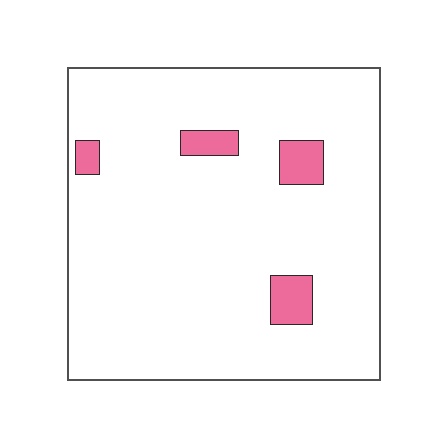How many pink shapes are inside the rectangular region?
4.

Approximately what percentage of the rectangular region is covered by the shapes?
Approximately 5%.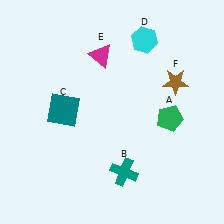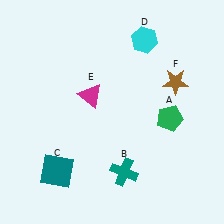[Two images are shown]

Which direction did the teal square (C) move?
The teal square (C) moved down.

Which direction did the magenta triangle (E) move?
The magenta triangle (E) moved down.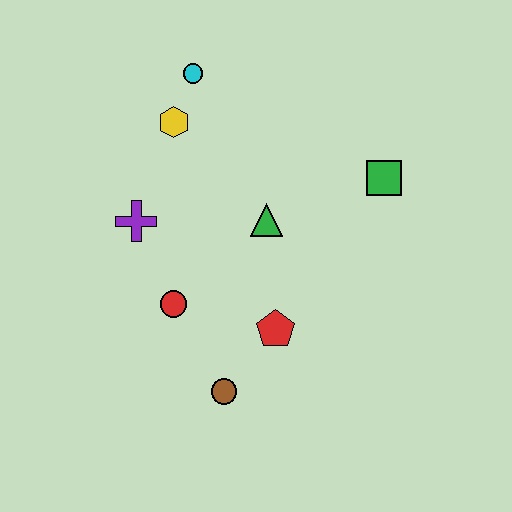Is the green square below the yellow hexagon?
Yes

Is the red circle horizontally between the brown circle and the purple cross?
Yes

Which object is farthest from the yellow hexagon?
The brown circle is farthest from the yellow hexagon.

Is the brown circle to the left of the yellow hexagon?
No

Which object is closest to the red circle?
The purple cross is closest to the red circle.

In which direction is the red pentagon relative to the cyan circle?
The red pentagon is below the cyan circle.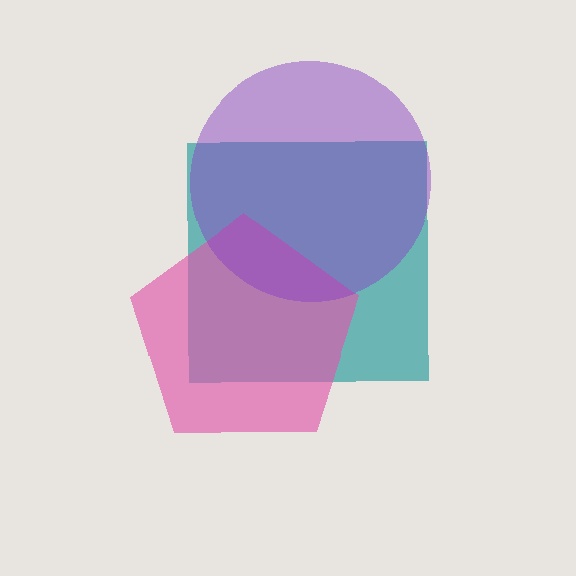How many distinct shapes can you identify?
There are 3 distinct shapes: a teal square, a pink pentagon, a purple circle.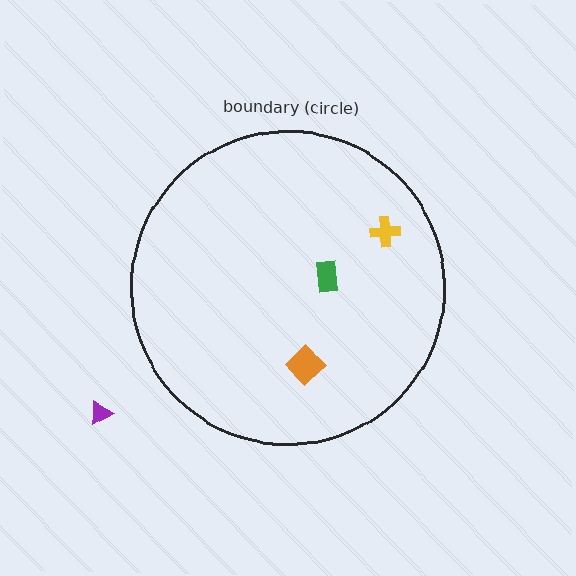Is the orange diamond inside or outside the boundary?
Inside.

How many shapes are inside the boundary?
3 inside, 1 outside.